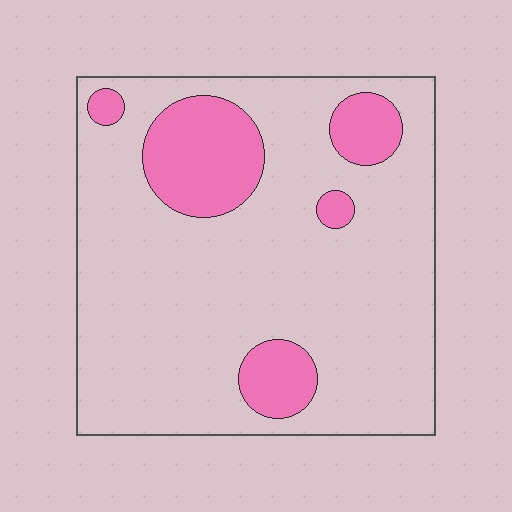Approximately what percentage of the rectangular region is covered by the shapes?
Approximately 20%.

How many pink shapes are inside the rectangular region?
5.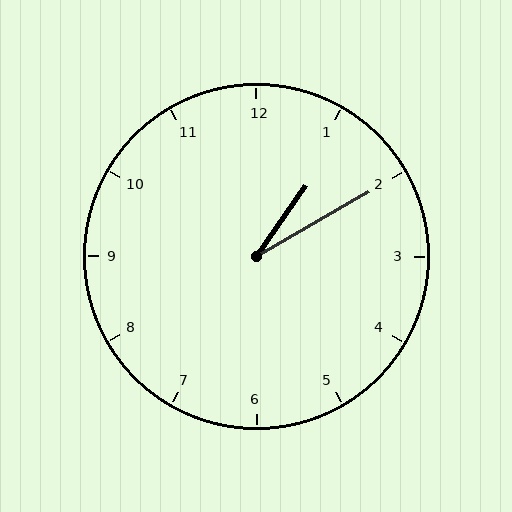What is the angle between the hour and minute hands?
Approximately 25 degrees.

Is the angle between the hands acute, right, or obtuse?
It is acute.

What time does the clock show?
1:10.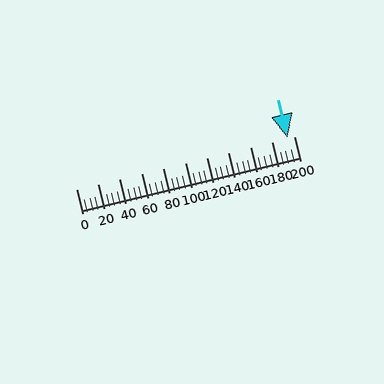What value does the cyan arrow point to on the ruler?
The cyan arrow points to approximately 194.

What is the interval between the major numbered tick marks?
The major tick marks are spaced 20 units apart.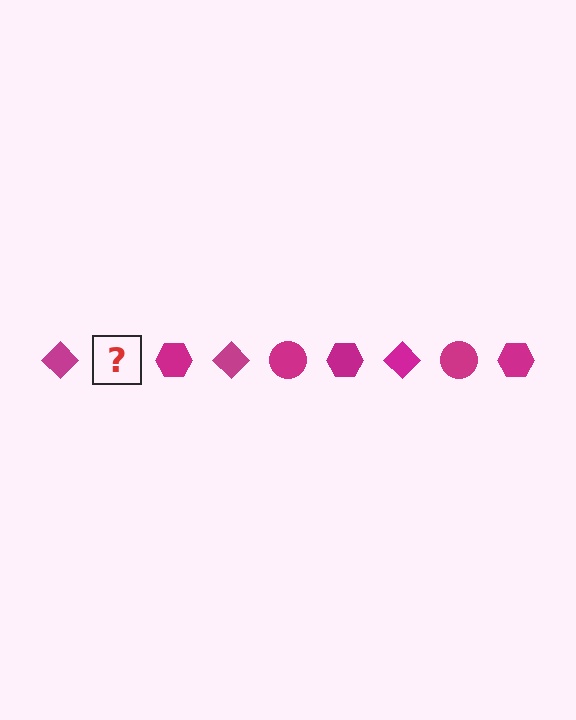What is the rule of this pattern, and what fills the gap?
The rule is that the pattern cycles through diamond, circle, hexagon shapes in magenta. The gap should be filled with a magenta circle.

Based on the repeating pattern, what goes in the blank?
The blank should be a magenta circle.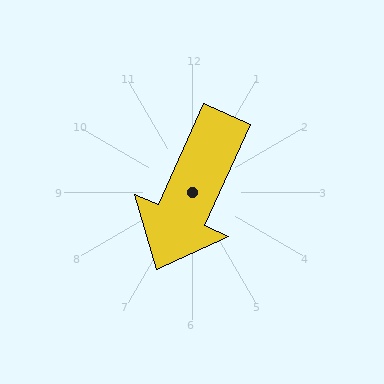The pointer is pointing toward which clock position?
Roughly 7 o'clock.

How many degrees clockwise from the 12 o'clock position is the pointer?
Approximately 204 degrees.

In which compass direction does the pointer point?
Southwest.